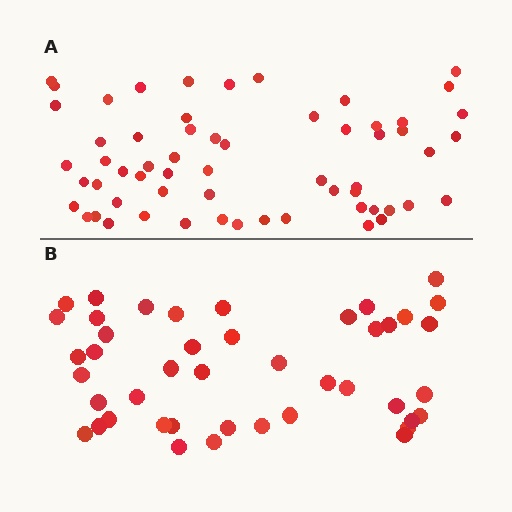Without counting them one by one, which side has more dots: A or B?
Region A (the top region) has more dots.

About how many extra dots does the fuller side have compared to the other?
Region A has approximately 15 more dots than region B.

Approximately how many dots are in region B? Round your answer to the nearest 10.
About 40 dots. (The exact count is 44, which rounds to 40.)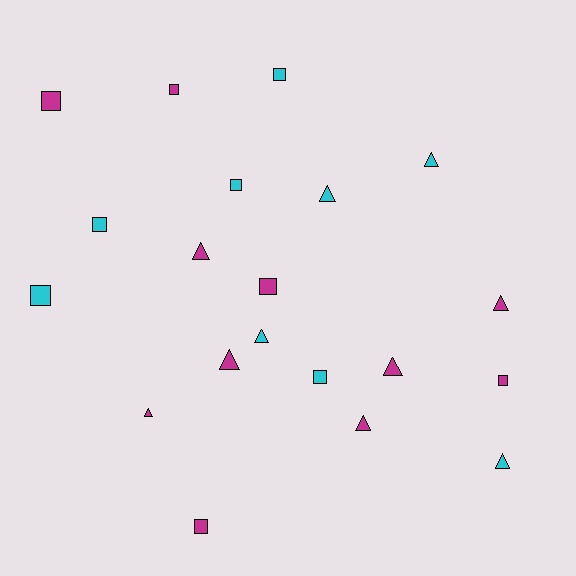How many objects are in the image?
There are 20 objects.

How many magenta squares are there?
There are 5 magenta squares.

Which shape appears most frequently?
Triangle, with 10 objects.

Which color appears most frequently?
Magenta, with 11 objects.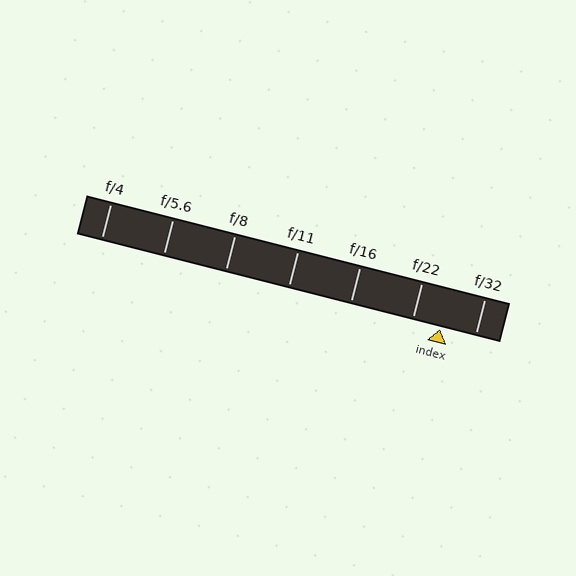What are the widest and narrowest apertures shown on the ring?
The widest aperture shown is f/4 and the narrowest is f/32.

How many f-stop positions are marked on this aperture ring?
There are 7 f-stop positions marked.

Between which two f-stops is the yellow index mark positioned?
The index mark is between f/22 and f/32.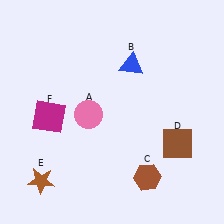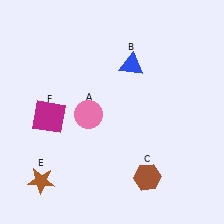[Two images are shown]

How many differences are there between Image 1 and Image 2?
There is 1 difference between the two images.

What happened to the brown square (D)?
The brown square (D) was removed in Image 2. It was in the bottom-right area of Image 1.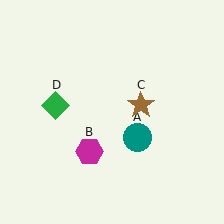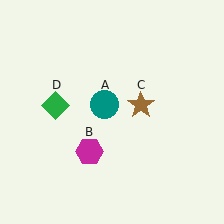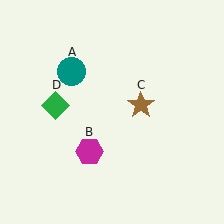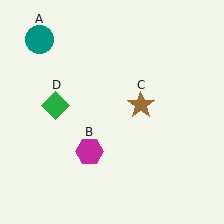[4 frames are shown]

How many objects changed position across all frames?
1 object changed position: teal circle (object A).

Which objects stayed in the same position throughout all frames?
Magenta hexagon (object B) and brown star (object C) and green diamond (object D) remained stationary.